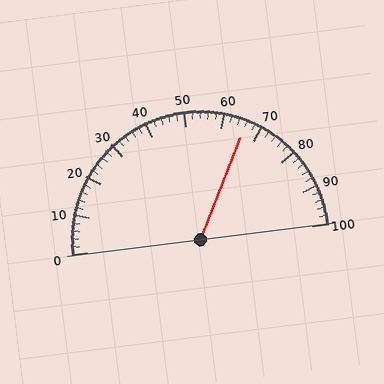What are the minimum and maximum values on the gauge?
The gauge ranges from 0 to 100.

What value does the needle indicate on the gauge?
The needle indicates approximately 66.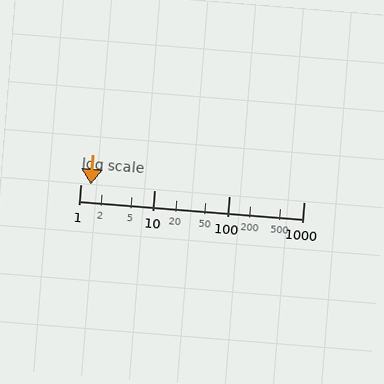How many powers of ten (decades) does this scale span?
The scale spans 3 decades, from 1 to 1000.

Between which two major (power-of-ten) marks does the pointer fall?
The pointer is between 1 and 10.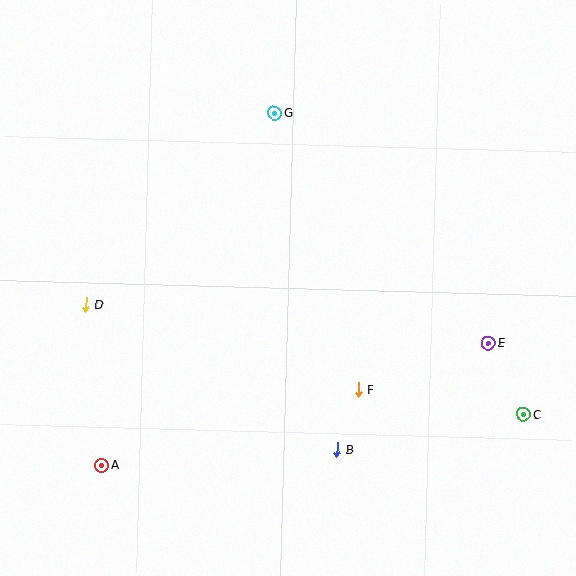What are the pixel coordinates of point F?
Point F is at (358, 390).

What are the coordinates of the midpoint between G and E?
The midpoint between G and E is at (382, 228).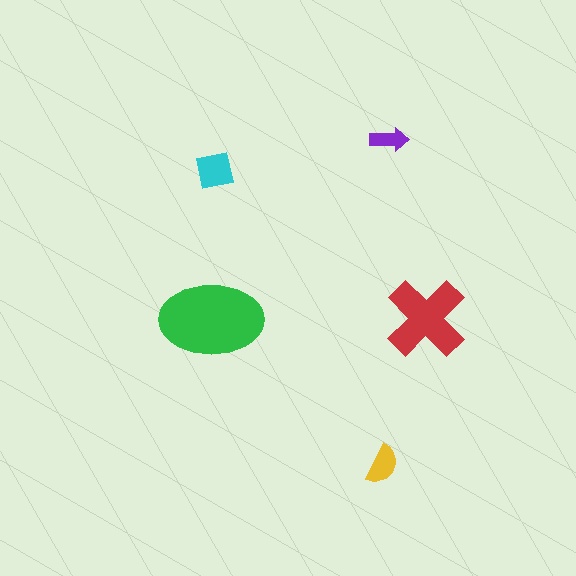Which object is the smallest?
The purple arrow.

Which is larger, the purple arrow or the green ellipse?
The green ellipse.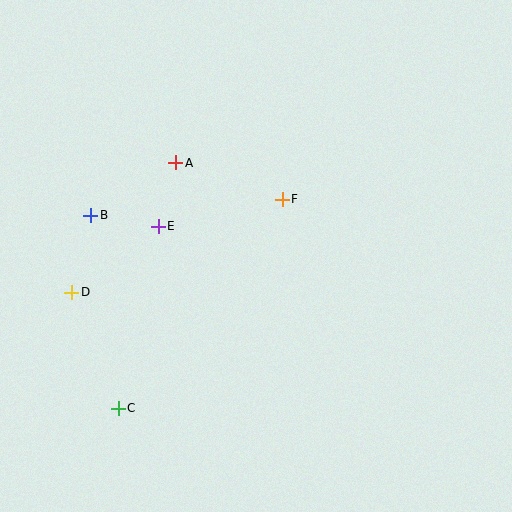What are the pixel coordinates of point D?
Point D is at (72, 292).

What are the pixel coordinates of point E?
Point E is at (158, 226).